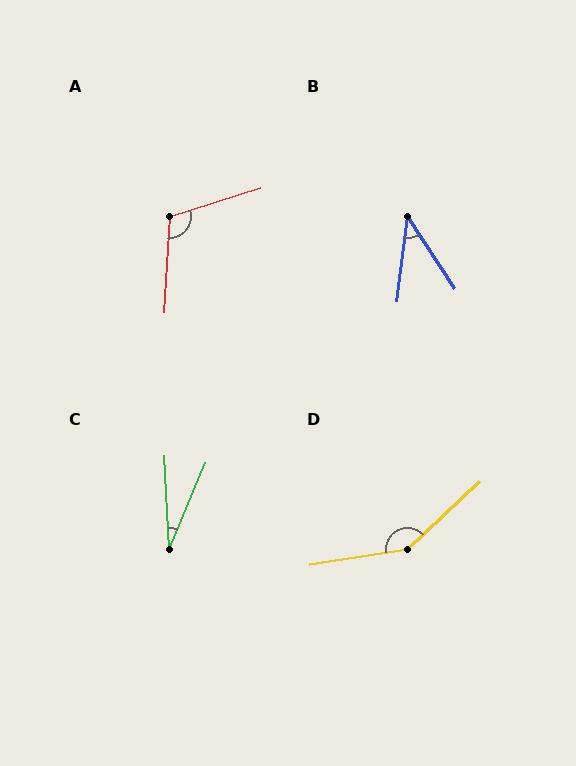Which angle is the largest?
D, at approximately 146 degrees.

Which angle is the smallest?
C, at approximately 25 degrees.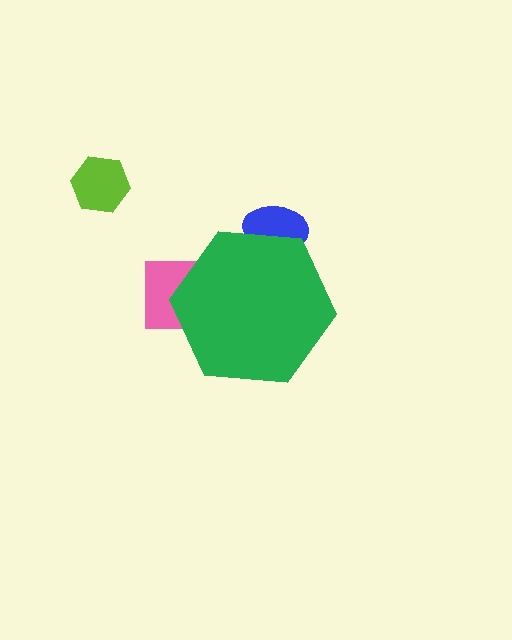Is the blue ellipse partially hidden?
Yes, the blue ellipse is partially hidden behind the green hexagon.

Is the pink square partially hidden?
Yes, the pink square is partially hidden behind the green hexagon.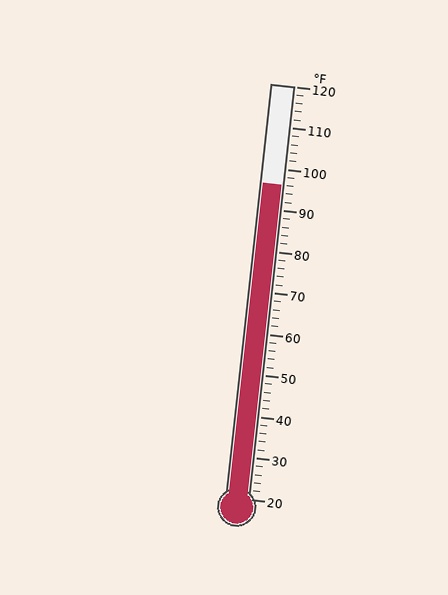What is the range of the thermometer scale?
The thermometer scale ranges from 20°F to 120°F.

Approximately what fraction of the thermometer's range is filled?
The thermometer is filled to approximately 75% of its range.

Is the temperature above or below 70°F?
The temperature is above 70°F.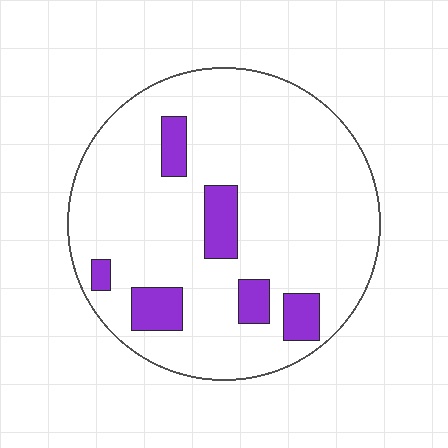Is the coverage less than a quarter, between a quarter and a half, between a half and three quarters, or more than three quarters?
Less than a quarter.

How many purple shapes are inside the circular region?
6.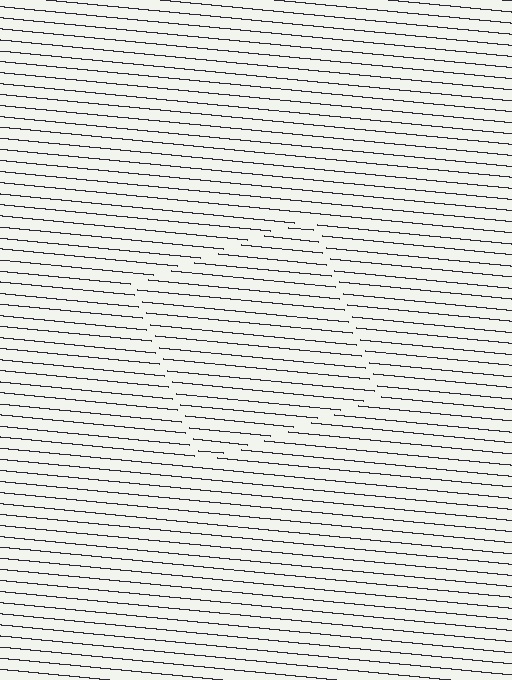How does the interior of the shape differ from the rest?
The interior of the shape contains the same grating, shifted by half a period — the contour is defined by the phase discontinuity where line-ends from the inner and outer gratings abut.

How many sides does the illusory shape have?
4 sides — the line-ends trace a square.